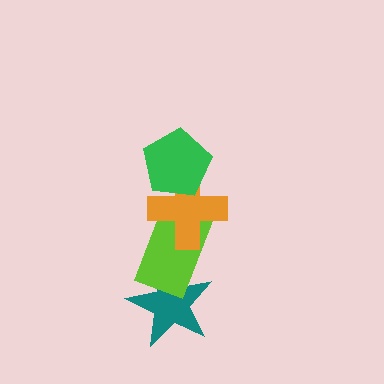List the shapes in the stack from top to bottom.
From top to bottom: the green pentagon, the orange cross, the lime rectangle, the teal star.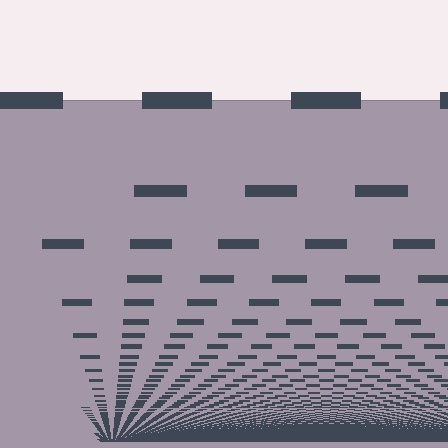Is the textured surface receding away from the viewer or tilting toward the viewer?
The surface appears to tilt toward the viewer. Texture elements get larger and sparser toward the top.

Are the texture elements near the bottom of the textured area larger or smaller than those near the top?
Smaller. The gradient is inverted — elements near the bottom are smaller and denser.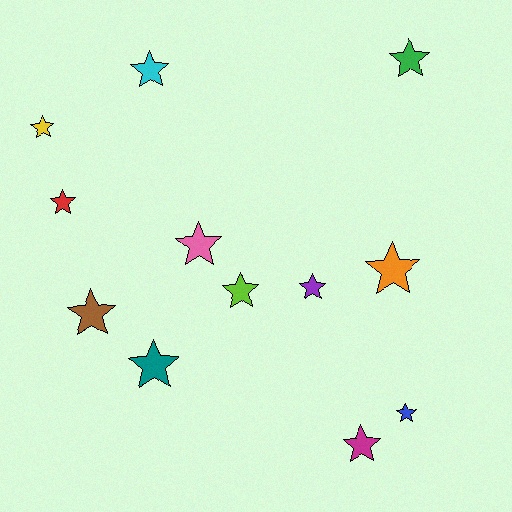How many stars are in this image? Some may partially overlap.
There are 12 stars.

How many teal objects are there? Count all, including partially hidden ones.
There is 1 teal object.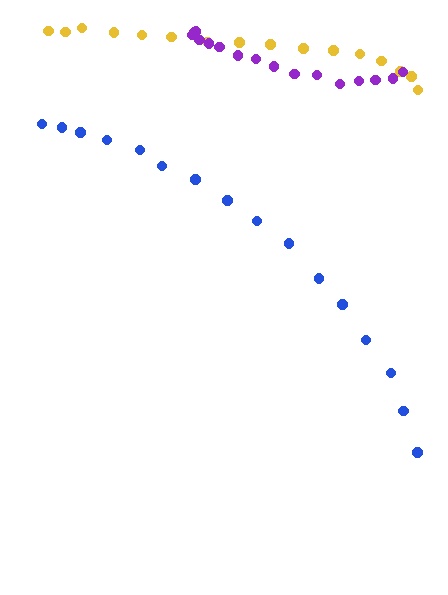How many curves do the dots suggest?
There are 3 distinct paths.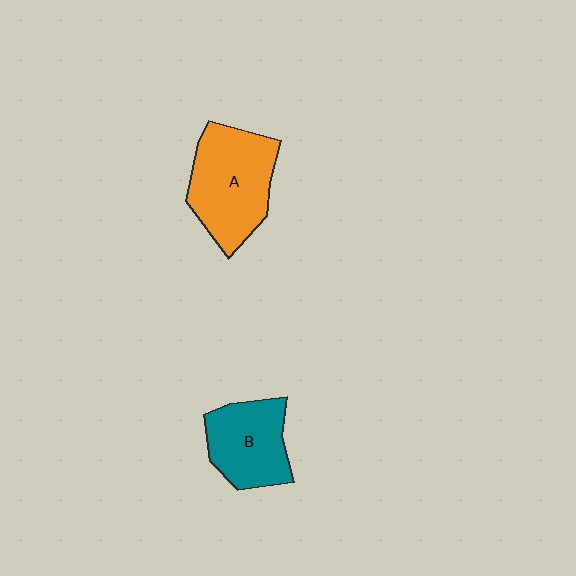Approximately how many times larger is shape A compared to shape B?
Approximately 1.3 times.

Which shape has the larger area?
Shape A (orange).